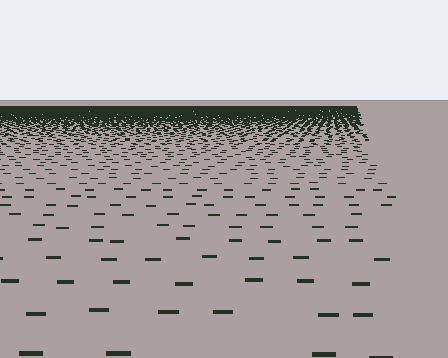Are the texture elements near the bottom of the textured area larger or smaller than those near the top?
Larger. Near the bottom, elements are closer to the viewer and appear at a bigger on-screen size.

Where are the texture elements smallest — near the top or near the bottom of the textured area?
Near the top.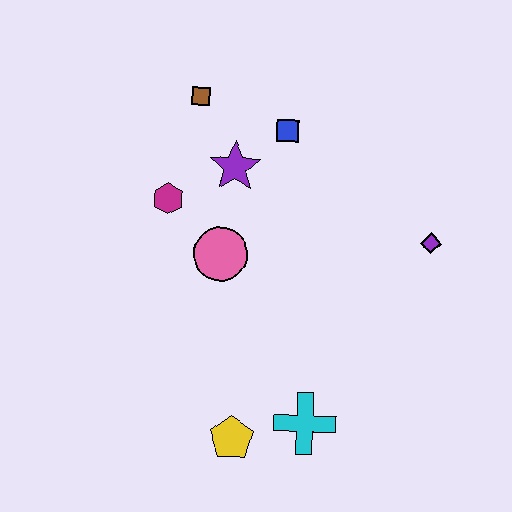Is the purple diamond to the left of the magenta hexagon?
No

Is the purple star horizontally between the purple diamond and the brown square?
Yes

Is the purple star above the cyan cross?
Yes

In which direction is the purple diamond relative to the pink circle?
The purple diamond is to the right of the pink circle.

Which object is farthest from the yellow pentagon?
The brown square is farthest from the yellow pentagon.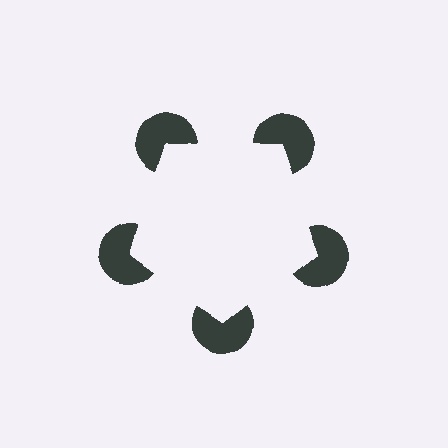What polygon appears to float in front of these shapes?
An illusory pentagon — its edges are inferred from the aligned wedge cuts in the pac-man discs, not physically drawn.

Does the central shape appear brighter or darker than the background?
It typically appears slightly brighter than the background, even though no actual brightness change is drawn.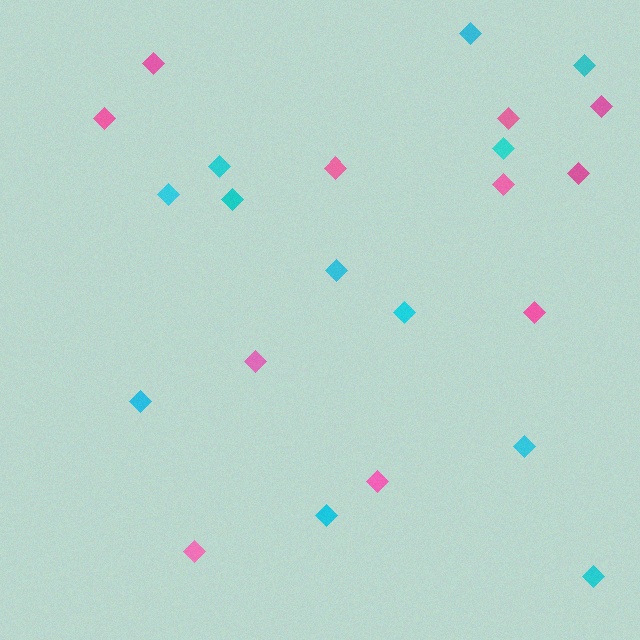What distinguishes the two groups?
There are 2 groups: one group of cyan diamonds (12) and one group of pink diamonds (11).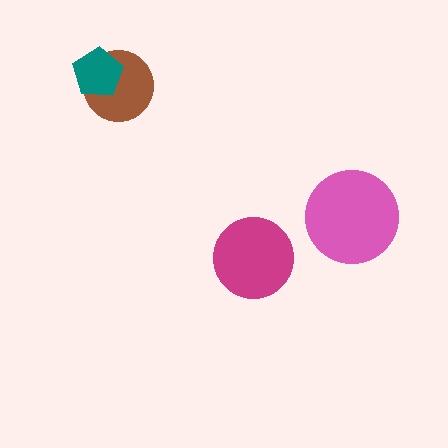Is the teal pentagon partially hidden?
No, no other shape covers it.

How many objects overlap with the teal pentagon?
1 object overlaps with the teal pentagon.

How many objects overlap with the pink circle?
0 objects overlap with the pink circle.